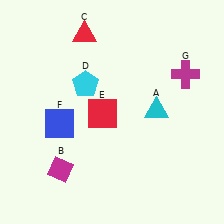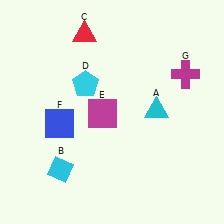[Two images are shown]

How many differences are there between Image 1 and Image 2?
There are 2 differences between the two images.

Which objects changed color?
B changed from magenta to cyan. E changed from red to magenta.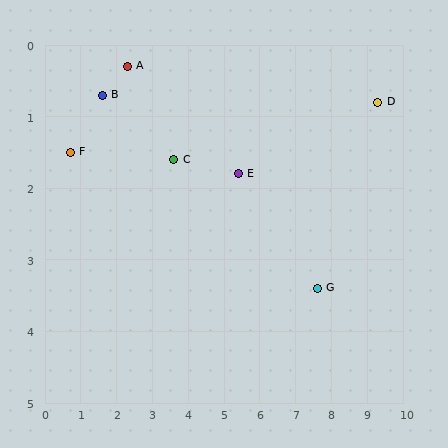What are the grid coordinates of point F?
Point F is at approximately (0.7, 1.5).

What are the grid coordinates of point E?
Point E is at approximately (5.4, 1.8).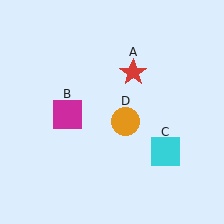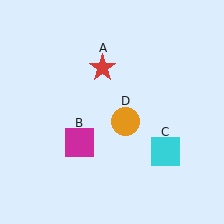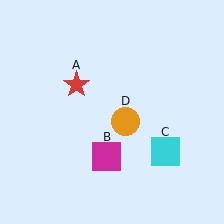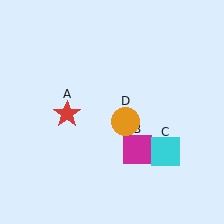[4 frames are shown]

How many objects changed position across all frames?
2 objects changed position: red star (object A), magenta square (object B).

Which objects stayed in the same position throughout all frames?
Cyan square (object C) and orange circle (object D) remained stationary.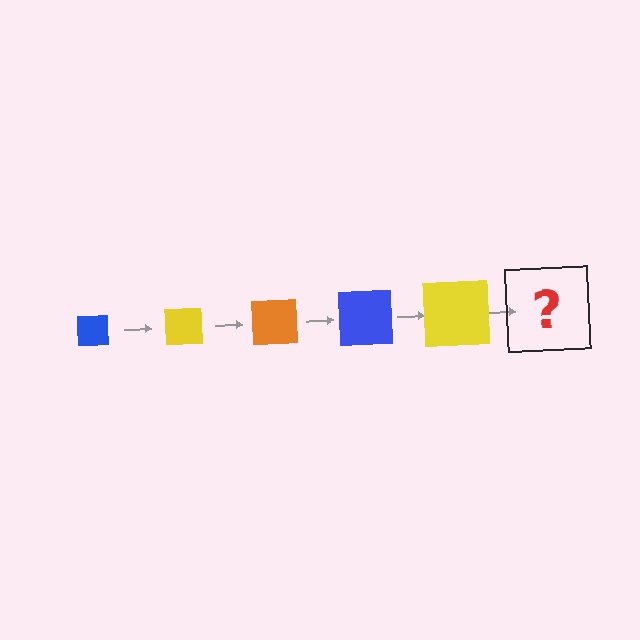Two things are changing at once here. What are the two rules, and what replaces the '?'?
The two rules are that the square grows larger each step and the color cycles through blue, yellow, and orange. The '?' should be an orange square, larger than the previous one.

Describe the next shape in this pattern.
It should be an orange square, larger than the previous one.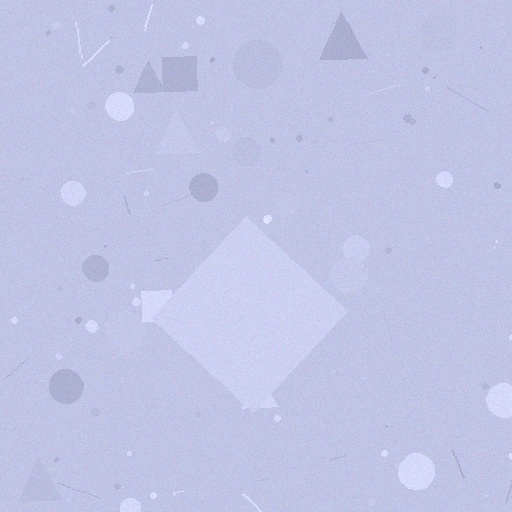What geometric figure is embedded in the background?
A diamond is embedded in the background.